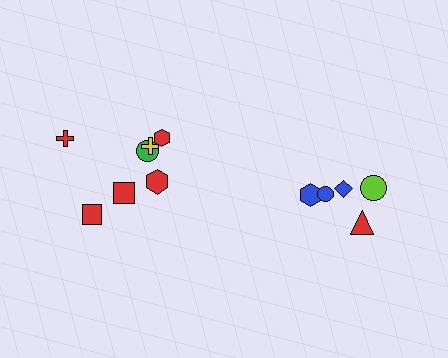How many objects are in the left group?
There are 8 objects.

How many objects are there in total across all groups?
There are 13 objects.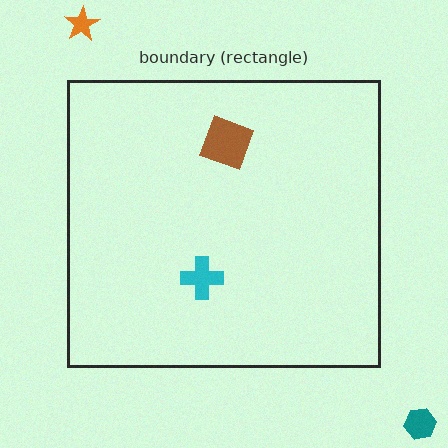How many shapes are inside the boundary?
2 inside, 2 outside.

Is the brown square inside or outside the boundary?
Inside.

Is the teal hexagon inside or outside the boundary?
Outside.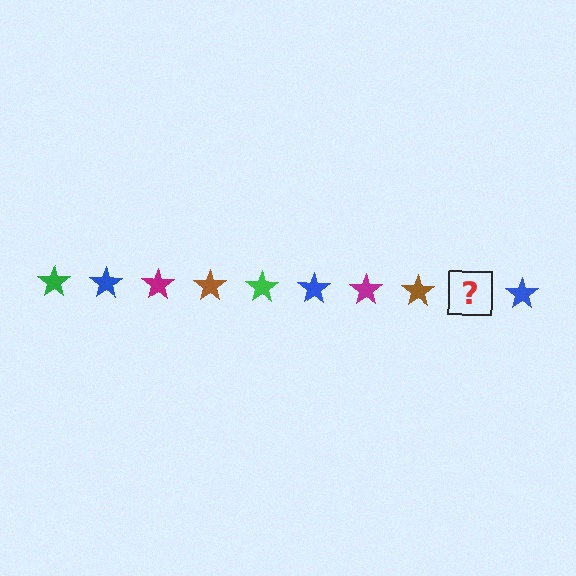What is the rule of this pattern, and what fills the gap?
The rule is that the pattern cycles through green, blue, magenta, brown stars. The gap should be filled with a green star.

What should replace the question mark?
The question mark should be replaced with a green star.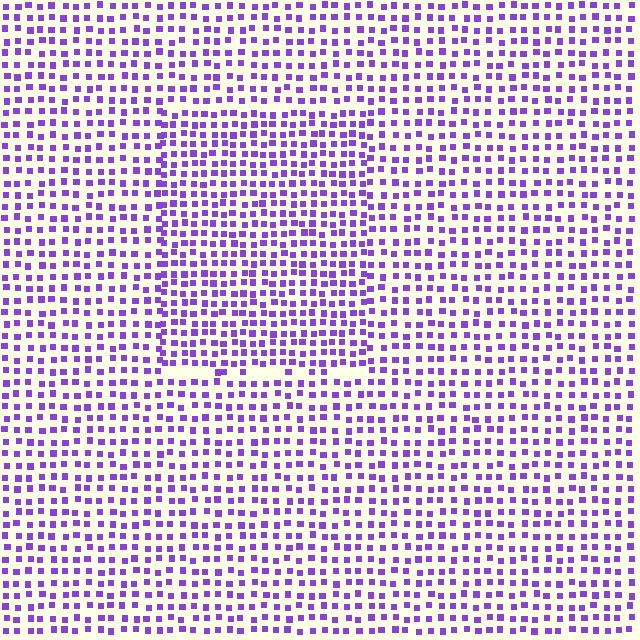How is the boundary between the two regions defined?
The boundary is defined by a change in element density (approximately 1.4x ratio). All elements are the same color, size, and shape.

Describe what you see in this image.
The image contains small purple elements arranged at two different densities. A rectangle-shaped region is visible where the elements are more densely packed than the surrounding area.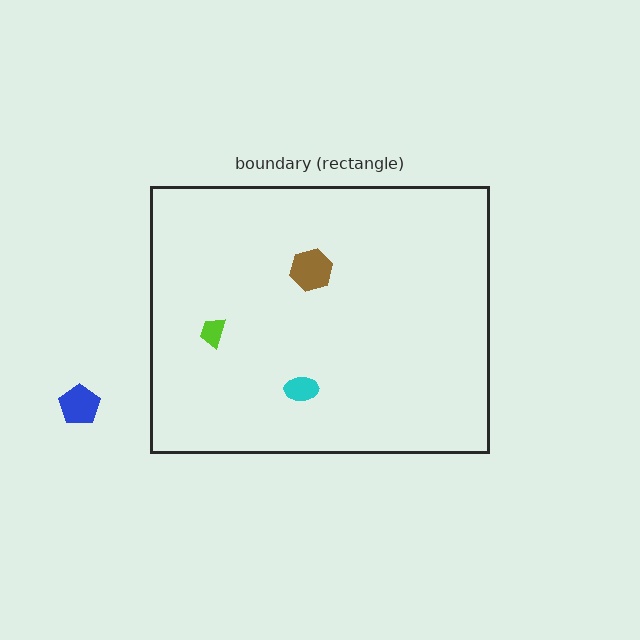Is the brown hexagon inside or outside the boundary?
Inside.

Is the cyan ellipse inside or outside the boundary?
Inside.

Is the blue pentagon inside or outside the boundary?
Outside.